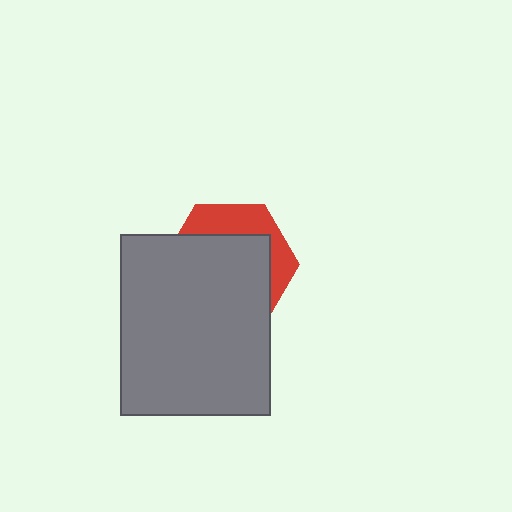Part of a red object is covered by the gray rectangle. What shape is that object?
It is a hexagon.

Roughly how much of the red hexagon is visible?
A small part of it is visible (roughly 30%).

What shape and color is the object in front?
The object in front is a gray rectangle.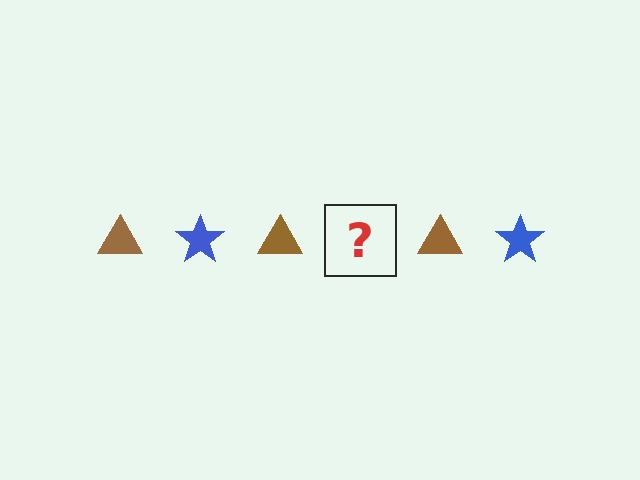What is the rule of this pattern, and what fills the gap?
The rule is that the pattern alternates between brown triangle and blue star. The gap should be filled with a blue star.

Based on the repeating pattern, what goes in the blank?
The blank should be a blue star.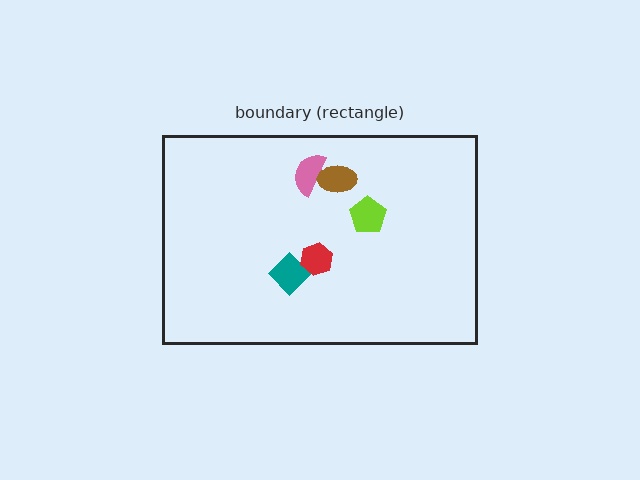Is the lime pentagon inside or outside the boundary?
Inside.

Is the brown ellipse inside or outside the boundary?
Inside.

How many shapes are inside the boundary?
5 inside, 0 outside.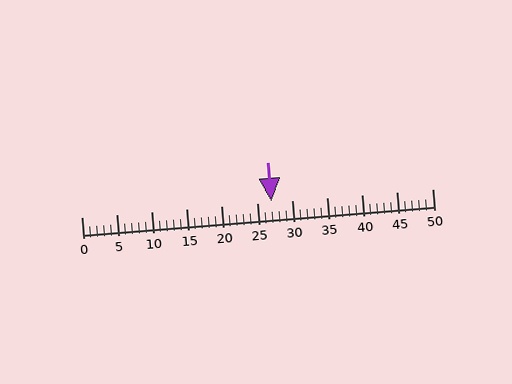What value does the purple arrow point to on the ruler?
The purple arrow points to approximately 27.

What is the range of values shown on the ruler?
The ruler shows values from 0 to 50.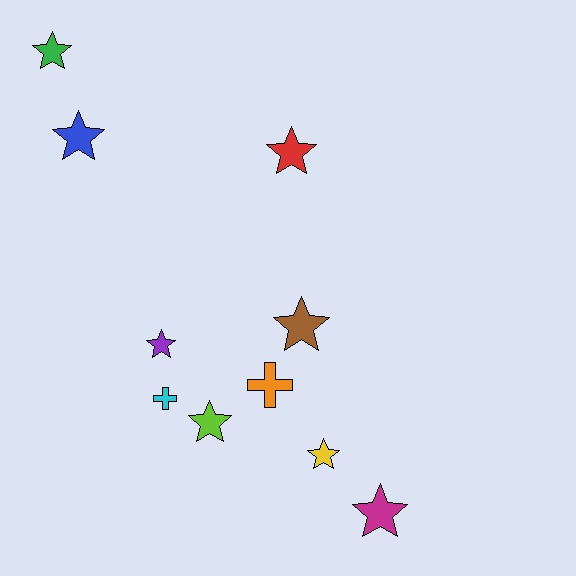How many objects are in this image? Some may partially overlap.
There are 10 objects.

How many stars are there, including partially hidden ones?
There are 8 stars.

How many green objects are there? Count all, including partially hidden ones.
There is 1 green object.